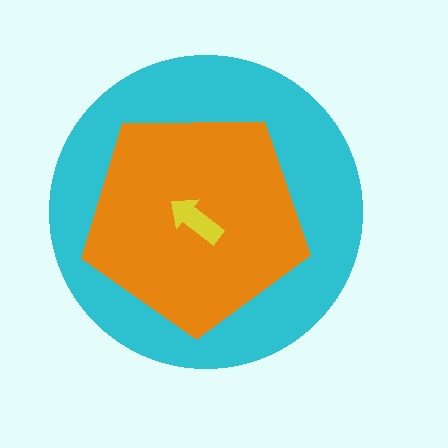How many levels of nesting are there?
3.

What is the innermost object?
The yellow arrow.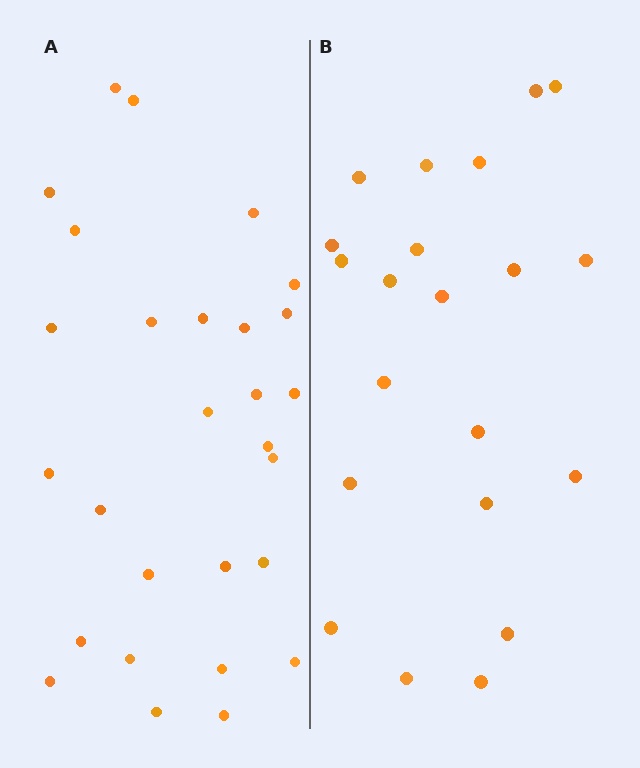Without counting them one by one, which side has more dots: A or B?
Region A (the left region) has more dots.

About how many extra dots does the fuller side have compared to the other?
Region A has roughly 8 or so more dots than region B.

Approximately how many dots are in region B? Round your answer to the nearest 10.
About 20 dots. (The exact count is 21, which rounds to 20.)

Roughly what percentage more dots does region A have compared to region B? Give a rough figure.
About 35% more.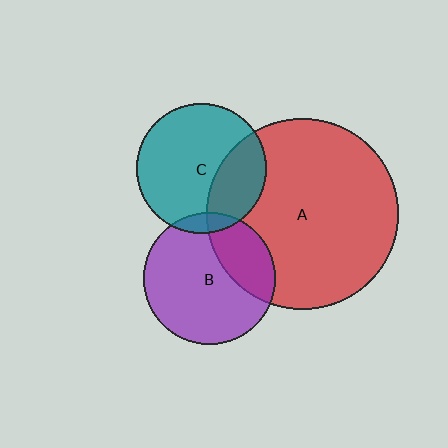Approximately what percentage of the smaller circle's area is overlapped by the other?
Approximately 10%.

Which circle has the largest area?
Circle A (red).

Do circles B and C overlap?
Yes.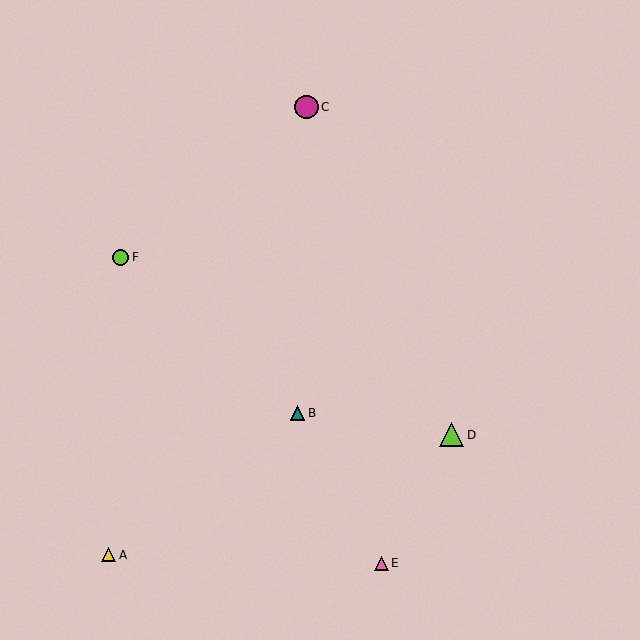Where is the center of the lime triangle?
The center of the lime triangle is at (452, 435).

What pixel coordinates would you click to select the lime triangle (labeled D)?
Click at (452, 435) to select the lime triangle D.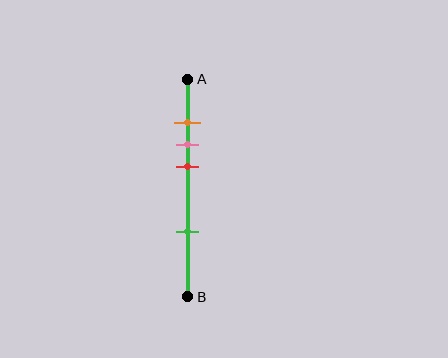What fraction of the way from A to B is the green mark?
The green mark is approximately 70% (0.7) of the way from A to B.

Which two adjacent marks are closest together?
The orange and pink marks are the closest adjacent pair.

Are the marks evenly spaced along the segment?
No, the marks are not evenly spaced.